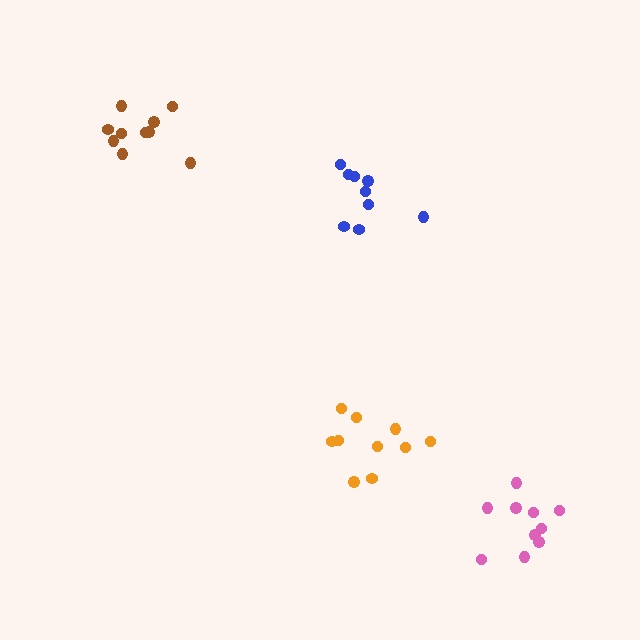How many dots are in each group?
Group 1: 10 dots, Group 2: 10 dots, Group 3: 10 dots, Group 4: 9 dots (39 total).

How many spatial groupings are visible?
There are 4 spatial groupings.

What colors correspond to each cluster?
The clusters are colored: brown, orange, pink, blue.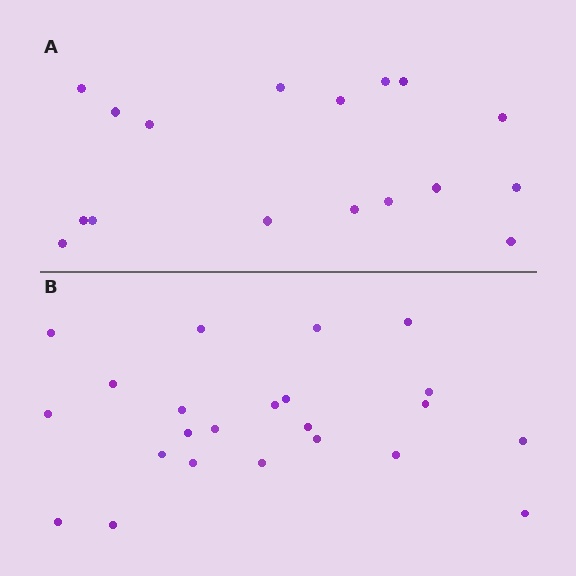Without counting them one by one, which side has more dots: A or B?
Region B (the bottom region) has more dots.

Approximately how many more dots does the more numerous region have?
Region B has about 6 more dots than region A.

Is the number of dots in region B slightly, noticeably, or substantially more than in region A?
Region B has noticeably more, but not dramatically so. The ratio is roughly 1.4 to 1.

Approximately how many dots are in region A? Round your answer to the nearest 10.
About 20 dots. (The exact count is 17, which rounds to 20.)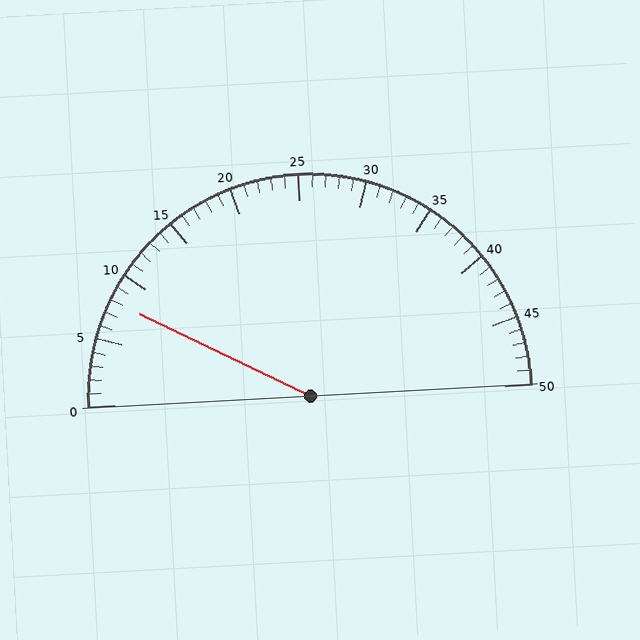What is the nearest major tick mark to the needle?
The nearest major tick mark is 10.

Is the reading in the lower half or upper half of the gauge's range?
The reading is in the lower half of the range (0 to 50).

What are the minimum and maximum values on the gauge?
The gauge ranges from 0 to 50.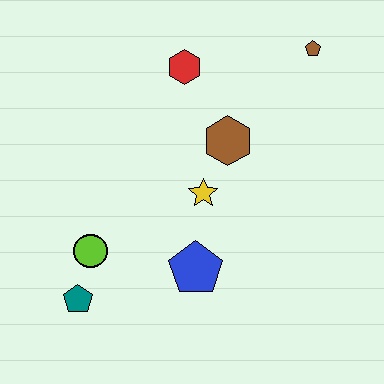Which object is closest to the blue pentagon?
The yellow star is closest to the blue pentagon.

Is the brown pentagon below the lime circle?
No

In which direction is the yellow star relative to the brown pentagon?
The yellow star is below the brown pentagon.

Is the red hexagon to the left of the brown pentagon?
Yes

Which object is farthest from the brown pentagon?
The teal pentagon is farthest from the brown pentagon.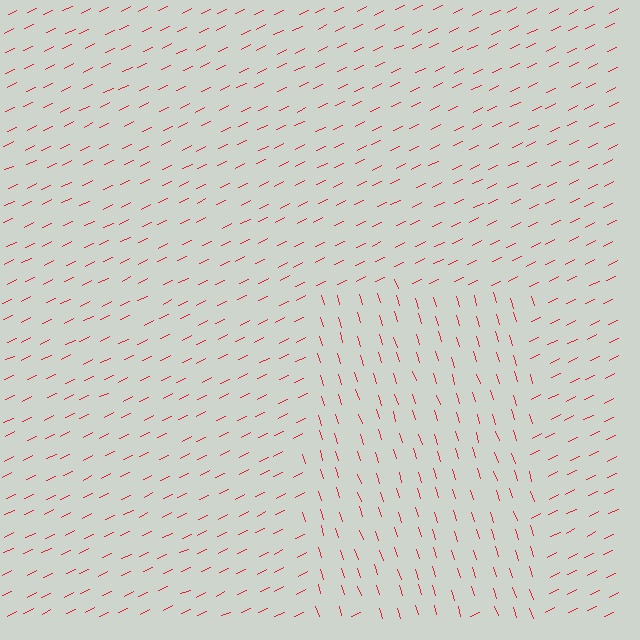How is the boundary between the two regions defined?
The boundary is defined purely by a change in line orientation (approximately 82 degrees difference). All lines are the same color and thickness.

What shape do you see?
I see a rectangle.